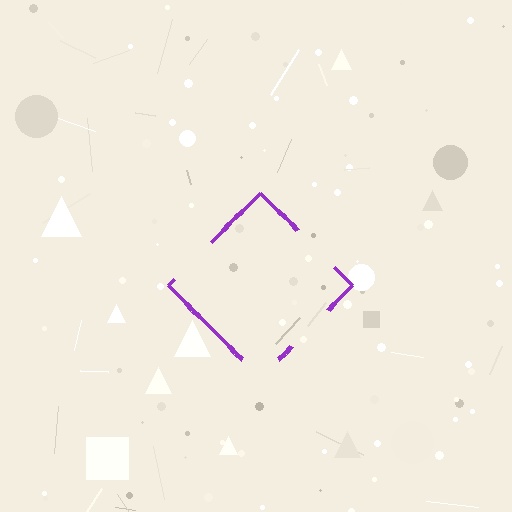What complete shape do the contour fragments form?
The contour fragments form a diamond.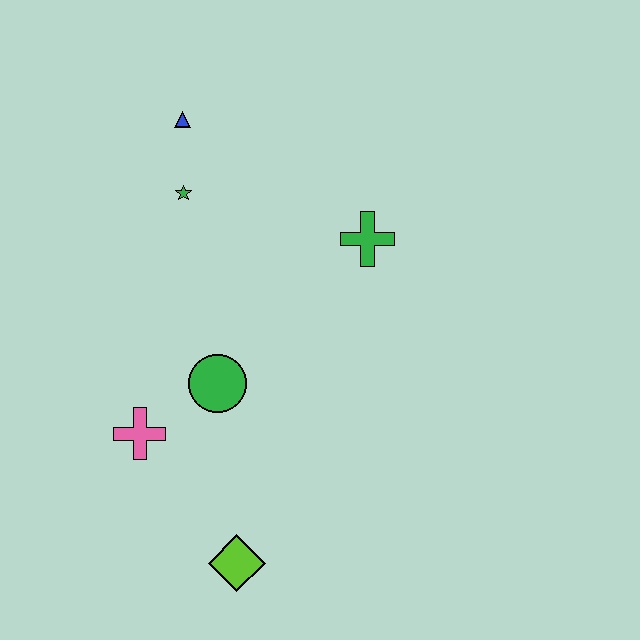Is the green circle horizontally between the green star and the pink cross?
No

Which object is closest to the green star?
The blue triangle is closest to the green star.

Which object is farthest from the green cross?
The lime diamond is farthest from the green cross.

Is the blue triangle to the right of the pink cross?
Yes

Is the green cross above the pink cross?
Yes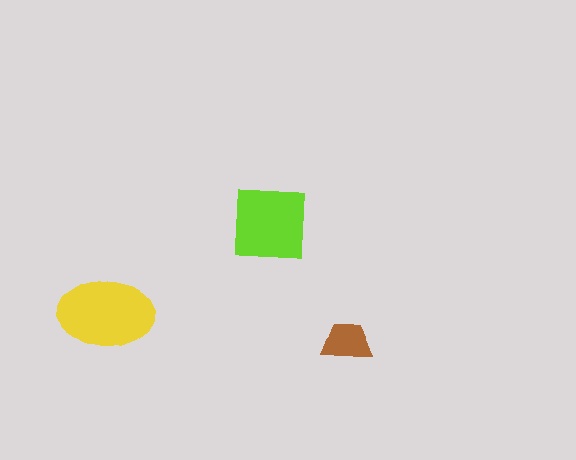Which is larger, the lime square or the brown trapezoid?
The lime square.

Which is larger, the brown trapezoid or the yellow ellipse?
The yellow ellipse.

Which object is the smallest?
The brown trapezoid.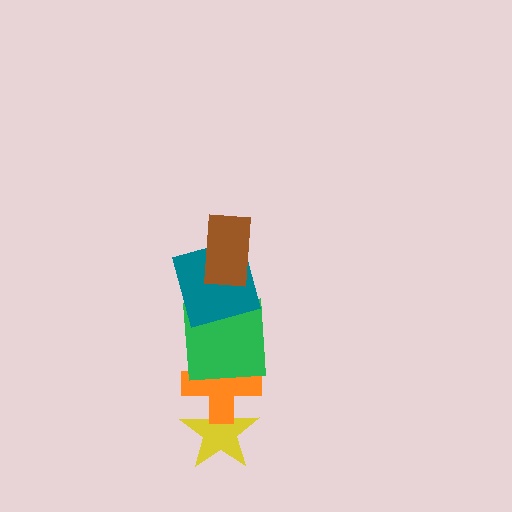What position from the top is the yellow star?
The yellow star is 5th from the top.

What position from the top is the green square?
The green square is 3rd from the top.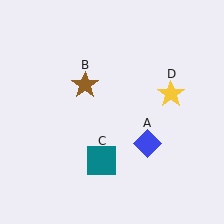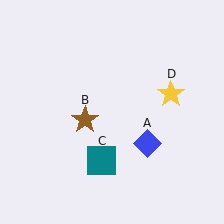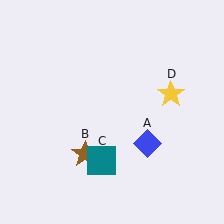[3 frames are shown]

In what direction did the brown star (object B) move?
The brown star (object B) moved down.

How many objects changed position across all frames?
1 object changed position: brown star (object B).